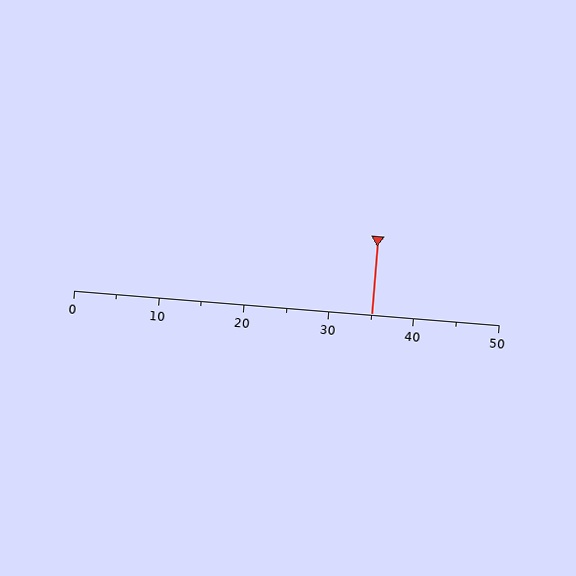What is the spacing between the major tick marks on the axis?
The major ticks are spaced 10 apart.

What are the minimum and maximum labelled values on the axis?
The axis runs from 0 to 50.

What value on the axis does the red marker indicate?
The marker indicates approximately 35.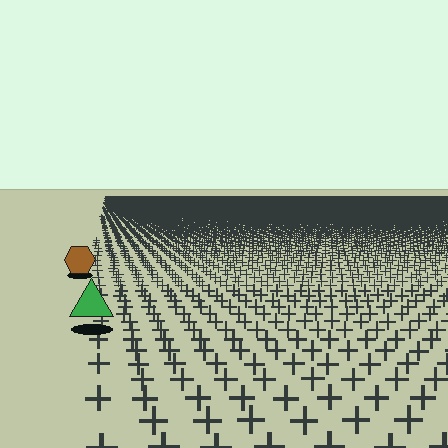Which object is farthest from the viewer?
The brown hexagon is farthest from the viewer. It appears smaller and the ground texture around it is denser.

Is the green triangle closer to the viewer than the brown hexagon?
Yes. The green triangle is closer — you can tell from the texture gradient: the ground texture is coarser near it.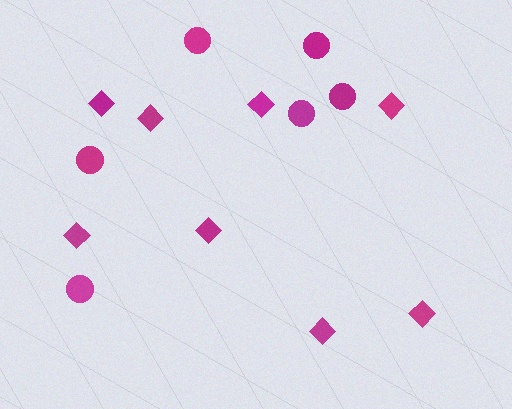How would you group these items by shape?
There are 2 groups: one group of circles (6) and one group of diamonds (8).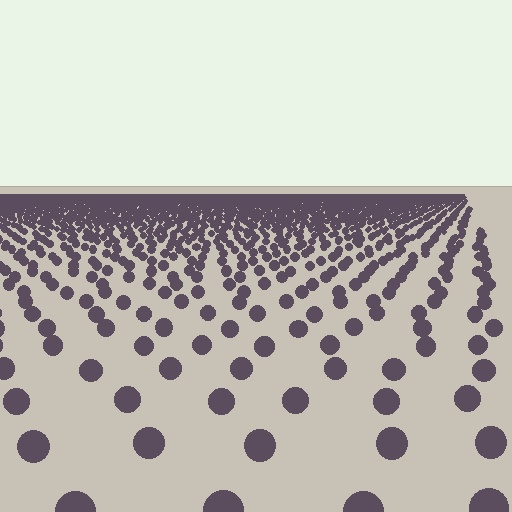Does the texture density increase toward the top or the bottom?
Density increases toward the top.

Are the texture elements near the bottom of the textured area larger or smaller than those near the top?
Larger. Near the bottom, elements are closer to the viewer and appear at a bigger on-screen size.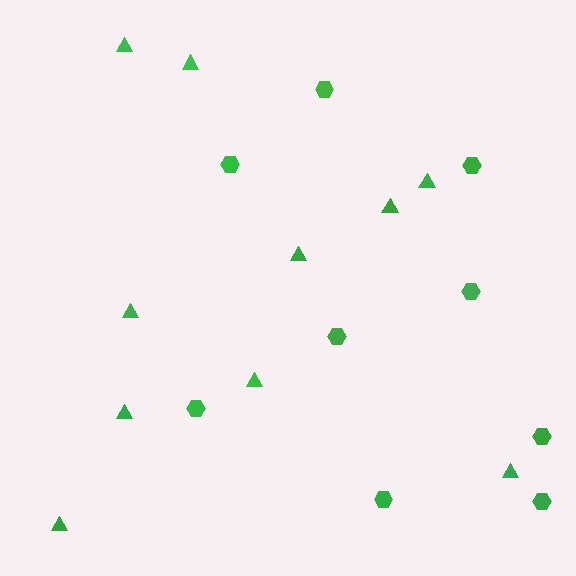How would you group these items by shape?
There are 2 groups: one group of triangles (10) and one group of hexagons (9).